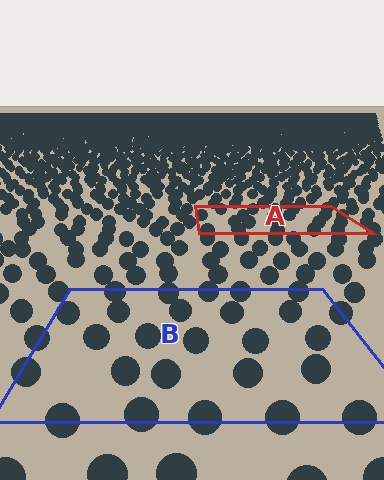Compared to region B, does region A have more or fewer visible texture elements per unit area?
Region A has more texture elements per unit area — they are packed more densely because it is farther away.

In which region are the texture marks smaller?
The texture marks are smaller in region A, because it is farther away.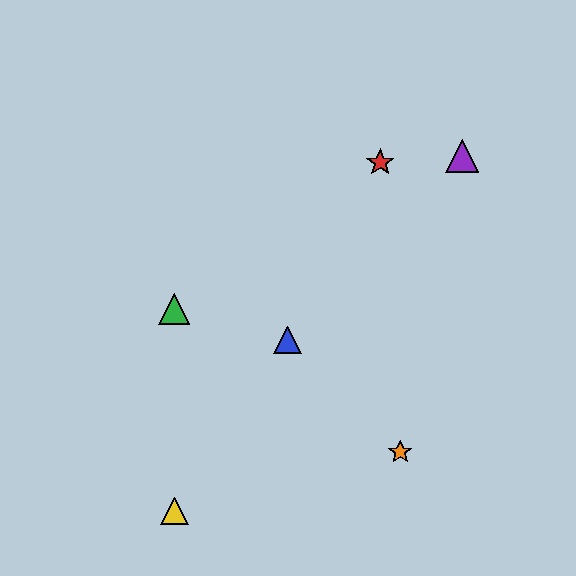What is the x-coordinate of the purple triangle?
The purple triangle is at x≈462.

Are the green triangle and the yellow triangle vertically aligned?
Yes, both are at x≈174.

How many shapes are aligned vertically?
2 shapes (the green triangle, the yellow triangle) are aligned vertically.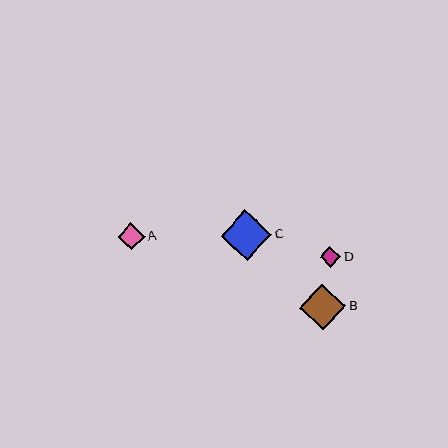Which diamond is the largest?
Diamond C is the largest with a size of approximately 50 pixels.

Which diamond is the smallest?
Diamond D is the smallest with a size of approximately 21 pixels.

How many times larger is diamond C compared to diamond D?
Diamond C is approximately 2.4 times the size of diamond D.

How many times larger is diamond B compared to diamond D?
Diamond B is approximately 2.2 times the size of diamond D.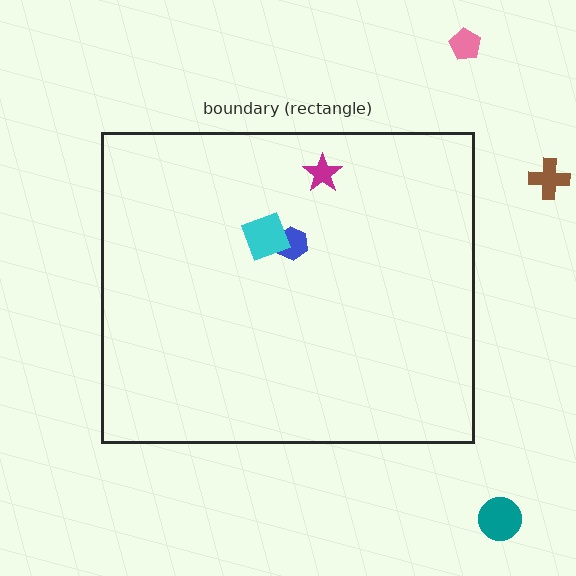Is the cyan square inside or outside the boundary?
Inside.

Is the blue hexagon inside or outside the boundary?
Inside.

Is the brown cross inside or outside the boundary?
Outside.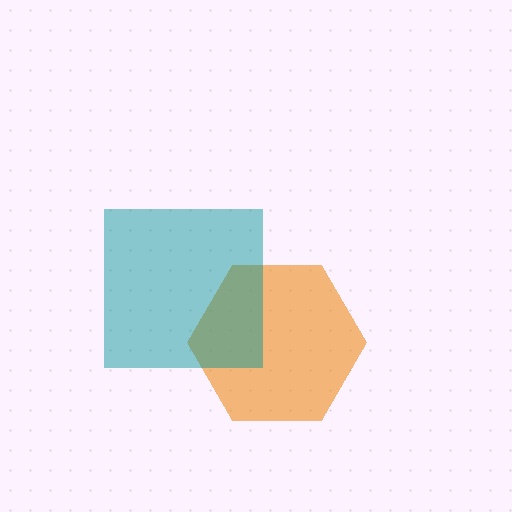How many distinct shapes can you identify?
There are 2 distinct shapes: an orange hexagon, a teal square.